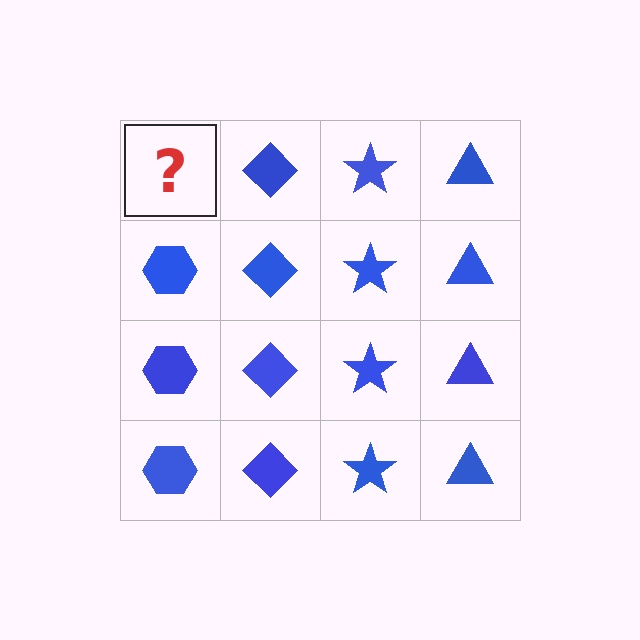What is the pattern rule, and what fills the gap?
The rule is that each column has a consistent shape. The gap should be filled with a blue hexagon.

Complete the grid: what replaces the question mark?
The question mark should be replaced with a blue hexagon.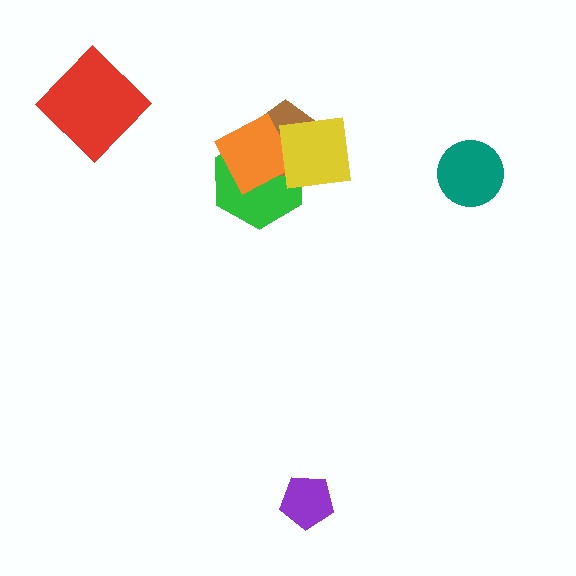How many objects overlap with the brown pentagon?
3 objects overlap with the brown pentagon.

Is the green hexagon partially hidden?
Yes, it is partially covered by another shape.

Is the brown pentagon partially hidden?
Yes, it is partially covered by another shape.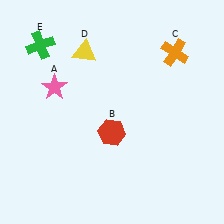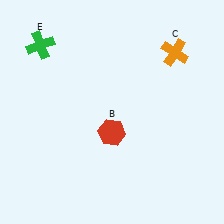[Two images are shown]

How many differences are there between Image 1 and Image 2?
There are 2 differences between the two images.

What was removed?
The pink star (A), the yellow triangle (D) were removed in Image 2.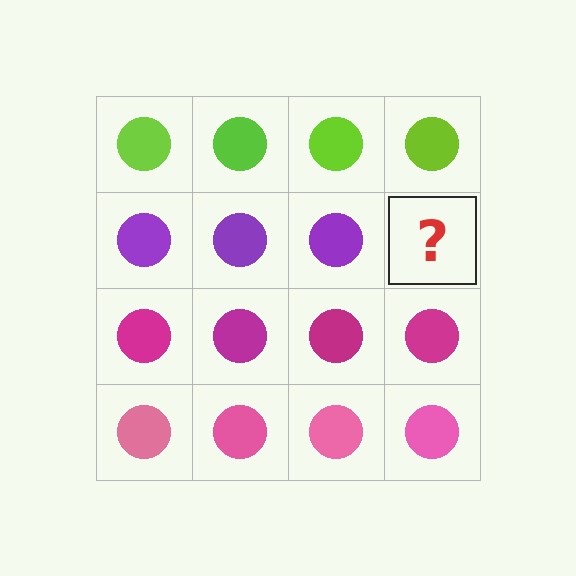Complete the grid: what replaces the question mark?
The question mark should be replaced with a purple circle.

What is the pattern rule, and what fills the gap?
The rule is that each row has a consistent color. The gap should be filled with a purple circle.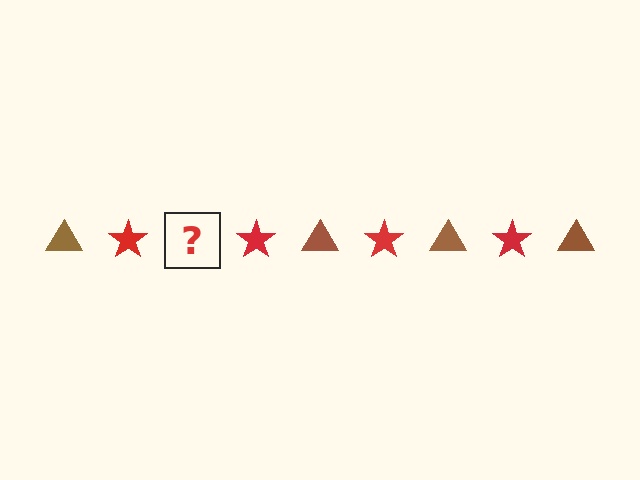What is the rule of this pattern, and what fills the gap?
The rule is that the pattern alternates between brown triangle and red star. The gap should be filled with a brown triangle.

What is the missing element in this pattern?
The missing element is a brown triangle.